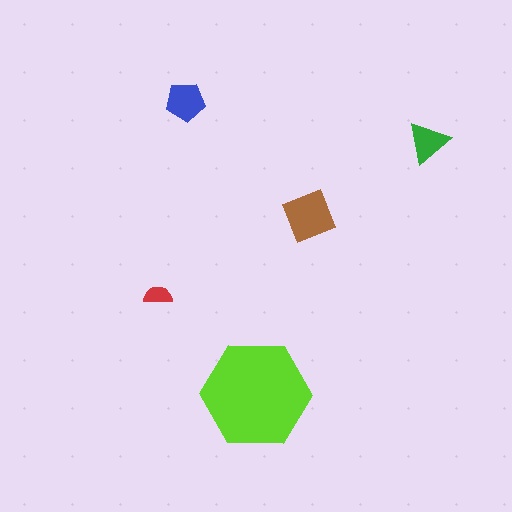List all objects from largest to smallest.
The lime hexagon, the brown diamond, the blue pentagon, the green triangle, the red semicircle.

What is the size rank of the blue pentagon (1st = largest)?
3rd.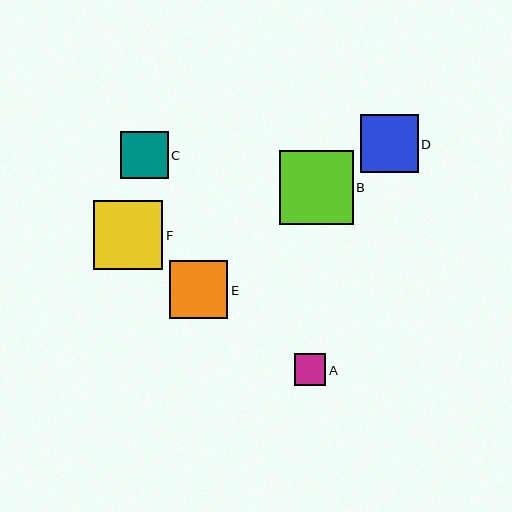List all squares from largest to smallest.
From largest to smallest: B, F, D, E, C, A.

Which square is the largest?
Square B is the largest with a size of approximately 73 pixels.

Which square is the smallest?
Square A is the smallest with a size of approximately 31 pixels.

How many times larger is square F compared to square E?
Square F is approximately 1.2 times the size of square E.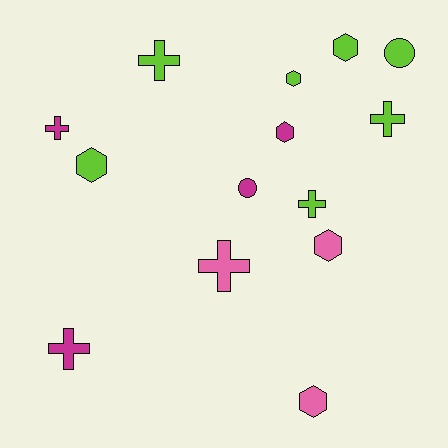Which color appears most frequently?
Lime, with 7 objects.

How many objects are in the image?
There are 14 objects.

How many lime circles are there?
There is 1 lime circle.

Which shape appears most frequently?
Cross, with 6 objects.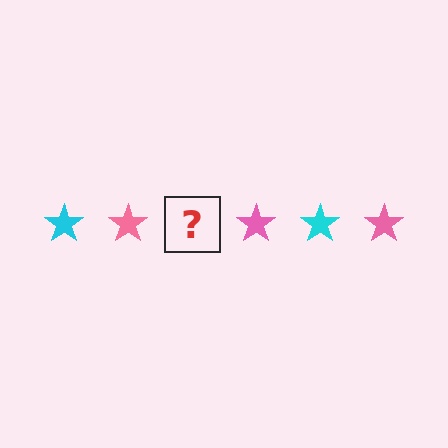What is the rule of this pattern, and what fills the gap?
The rule is that the pattern cycles through cyan, pink stars. The gap should be filled with a cyan star.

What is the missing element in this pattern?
The missing element is a cyan star.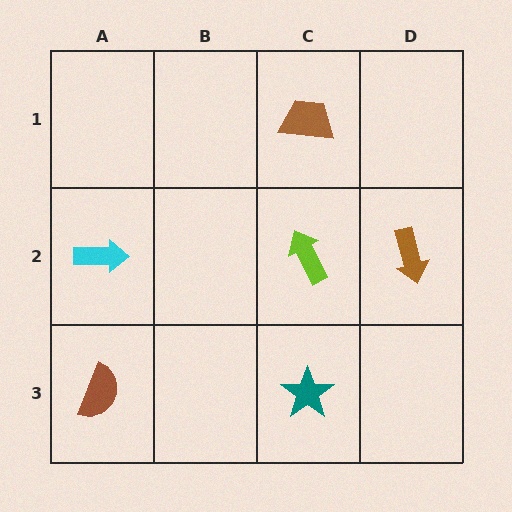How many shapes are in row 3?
2 shapes.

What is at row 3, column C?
A teal star.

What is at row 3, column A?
A brown semicircle.